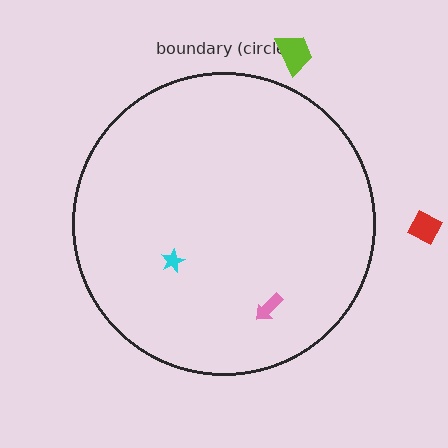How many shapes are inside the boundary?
2 inside, 2 outside.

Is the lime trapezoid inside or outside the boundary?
Outside.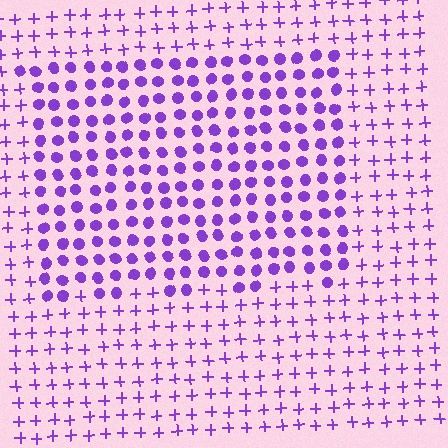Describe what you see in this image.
The image is filled with small purple elements arranged in a uniform grid. A rectangle-shaped region contains circles, while the surrounding area contains plus signs. The boundary is defined purely by the change in element shape.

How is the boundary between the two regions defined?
The boundary is defined by a change in element shape: circles inside vs. plus signs outside. All elements share the same color and spacing.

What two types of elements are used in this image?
The image uses circles inside the rectangle region and plus signs outside it.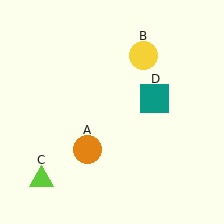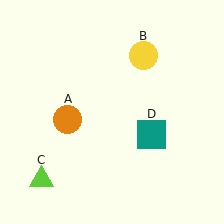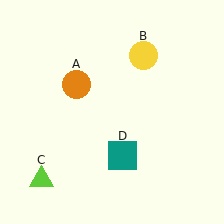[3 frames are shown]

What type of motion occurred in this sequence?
The orange circle (object A), teal square (object D) rotated clockwise around the center of the scene.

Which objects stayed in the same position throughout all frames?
Yellow circle (object B) and lime triangle (object C) remained stationary.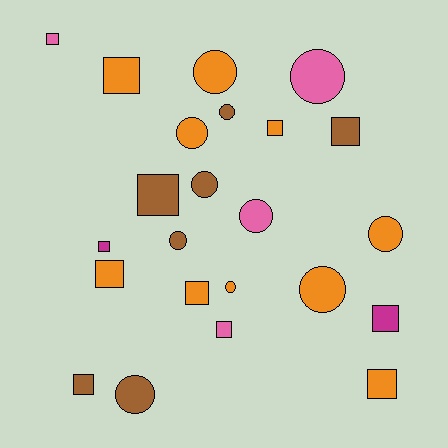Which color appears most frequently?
Orange, with 10 objects.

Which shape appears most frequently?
Square, with 12 objects.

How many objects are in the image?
There are 23 objects.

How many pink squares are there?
There are 2 pink squares.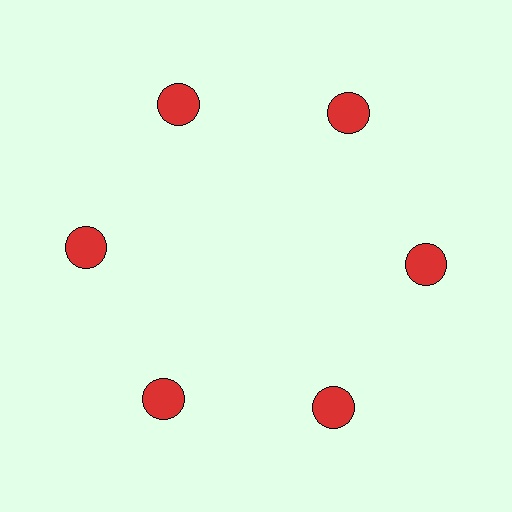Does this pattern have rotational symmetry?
Yes, this pattern has 6-fold rotational symmetry. It looks the same after rotating 60 degrees around the center.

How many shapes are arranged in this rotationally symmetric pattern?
There are 6 shapes, arranged in 6 groups of 1.